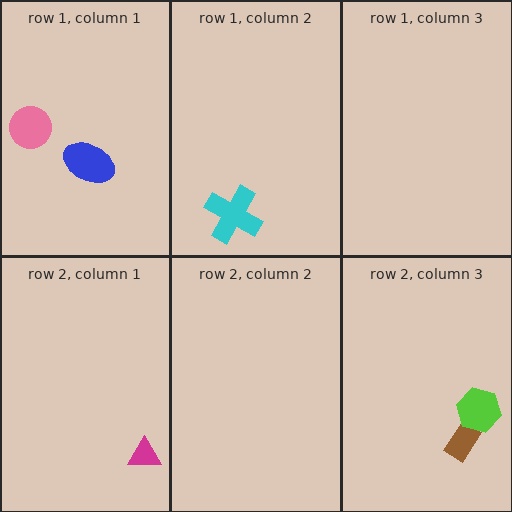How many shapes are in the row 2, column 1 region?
1.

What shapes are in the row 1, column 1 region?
The blue ellipse, the pink circle.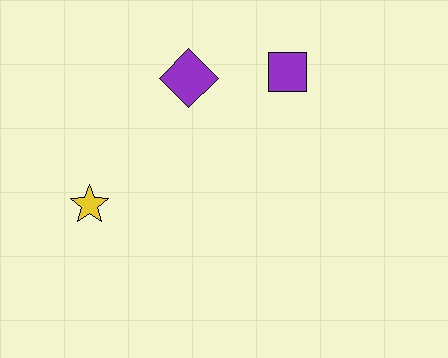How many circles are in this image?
There are no circles.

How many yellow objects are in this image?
There is 1 yellow object.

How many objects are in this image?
There are 3 objects.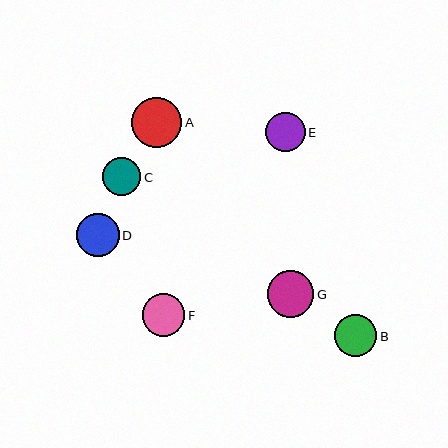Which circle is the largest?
Circle A is the largest with a size of approximately 50 pixels.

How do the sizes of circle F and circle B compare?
Circle F and circle B are approximately the same size.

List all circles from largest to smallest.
From largest to smallest: A, G, F, D, B, E, C.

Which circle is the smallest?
Circle C is the smallest with a size of approximately 38 pixels.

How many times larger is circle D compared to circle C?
Circle D is approximately 1.1 times the size of circle C.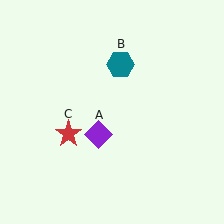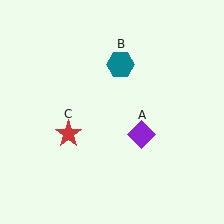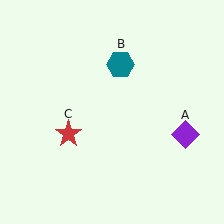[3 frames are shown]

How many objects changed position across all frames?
1 object changed position: purple diamond (object A).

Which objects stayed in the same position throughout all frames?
Teal hexagon (object B) and red star (object C) remained stationary.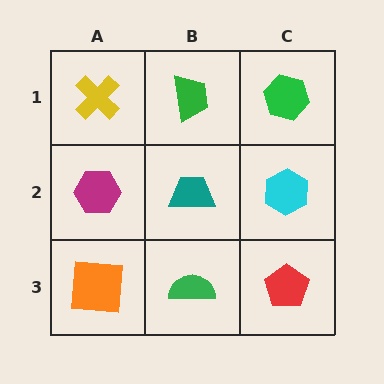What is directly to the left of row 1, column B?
A yellow cross.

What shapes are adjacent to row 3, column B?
A teal trapezoid (row 2, column B), an orange square (row 3, column A), a red pentagon (row 3, column C).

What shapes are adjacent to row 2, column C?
A green hexagon (row 1, column C), a red pentagon (row 3, column C), a teal trapezoid (row 2, column B).